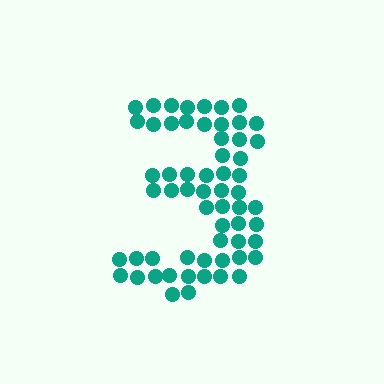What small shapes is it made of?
It is made of small circles.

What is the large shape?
The large shape is the digit 3.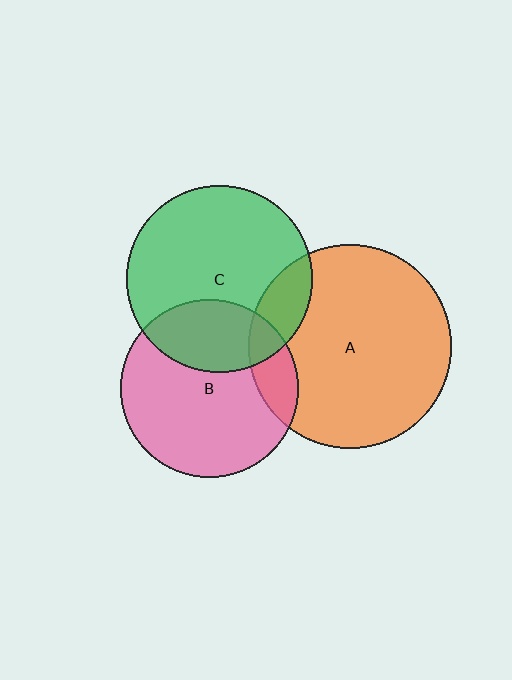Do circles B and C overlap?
Yes.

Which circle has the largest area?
Circle A (orange).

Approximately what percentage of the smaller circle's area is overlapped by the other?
Approximately 30%.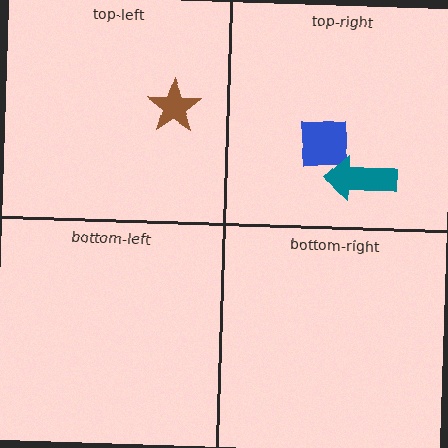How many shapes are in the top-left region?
1.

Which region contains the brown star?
The top-left region.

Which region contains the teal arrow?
The top-right region.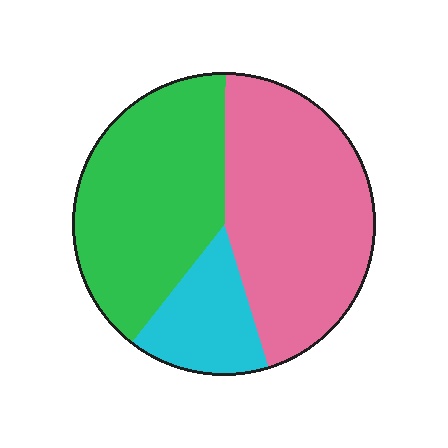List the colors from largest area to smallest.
From largest to smallest: pink, green, cyan.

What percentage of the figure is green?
Green takes up about two fifths (2/5) of the figure.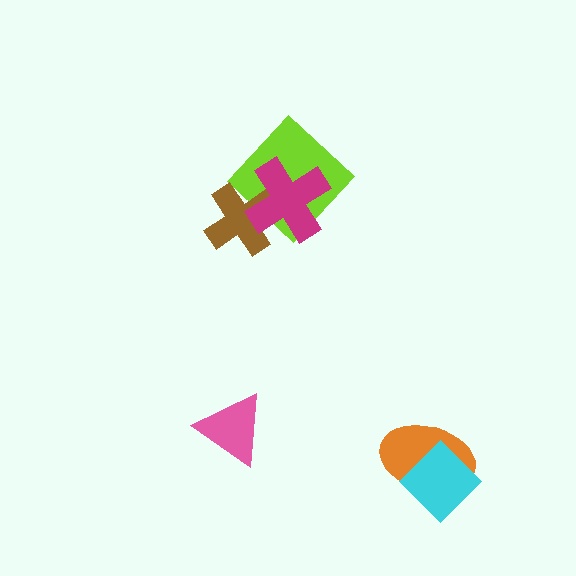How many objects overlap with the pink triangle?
0 objects overlap with the pink triangle.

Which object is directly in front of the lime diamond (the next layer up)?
The brown cross is directly in front of the lime diamond.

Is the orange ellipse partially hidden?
Yes, it is partially covered by another shape.